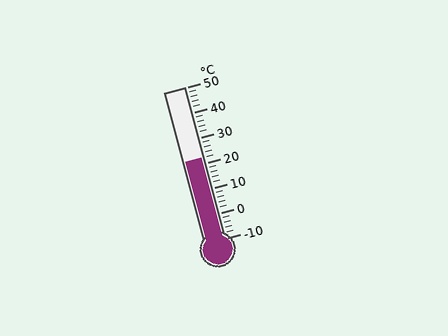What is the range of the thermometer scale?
The thermometer scale ranges from -10°C to 50°C.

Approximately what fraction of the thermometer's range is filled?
The thermometer is filled to approximately 55% of its range.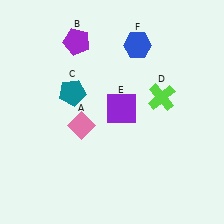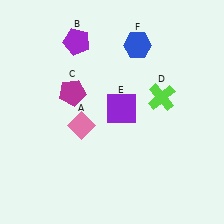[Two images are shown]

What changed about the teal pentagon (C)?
In Image 1, C is teal. In Image 2, it changed to magenta.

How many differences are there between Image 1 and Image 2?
There is 1 difference between the two images.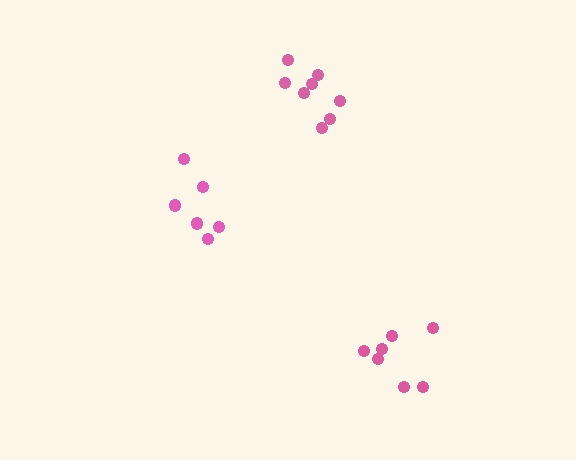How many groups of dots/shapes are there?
There are 3 groups.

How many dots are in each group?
Group 1: 7 dots, Group 2: 6 dots, Group 3: 8 dots (21 total).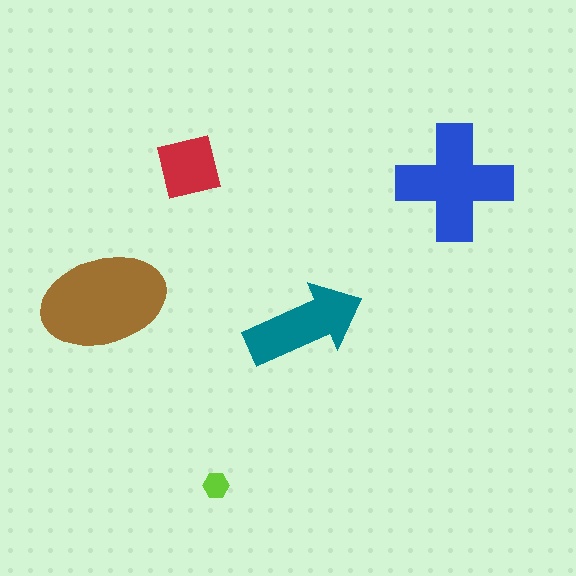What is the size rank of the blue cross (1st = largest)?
2nd.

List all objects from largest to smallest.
The brown ellipse, the blue cross, the teal arrow, the red square, the lime hexagon.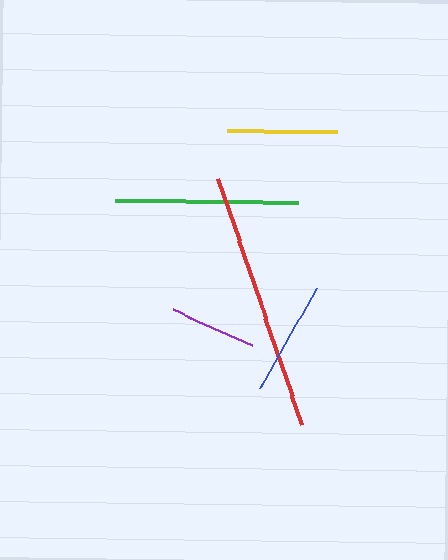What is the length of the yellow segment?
The yellow segment is approximately 110 pixels long.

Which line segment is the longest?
The red line is the longest at approximately 259 pixels.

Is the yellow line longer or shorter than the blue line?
The blue line is longer than the yellow line.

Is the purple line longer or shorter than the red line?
The red line is longer than the purple line.